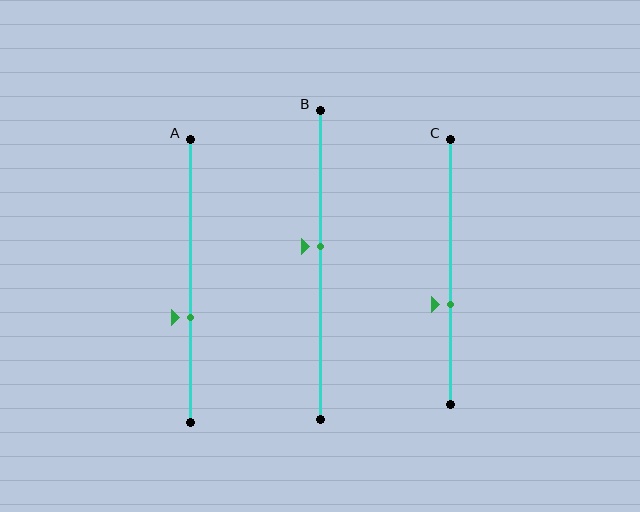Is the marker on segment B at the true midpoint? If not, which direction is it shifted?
No, the marker on segment B is shifted upward by about 6% of the segment length.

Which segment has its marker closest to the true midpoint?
Segment B has its marker closest to the true midpoint.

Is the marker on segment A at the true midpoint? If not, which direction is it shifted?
No, the marker on segment A is shifted downward by about 13% of the segment length.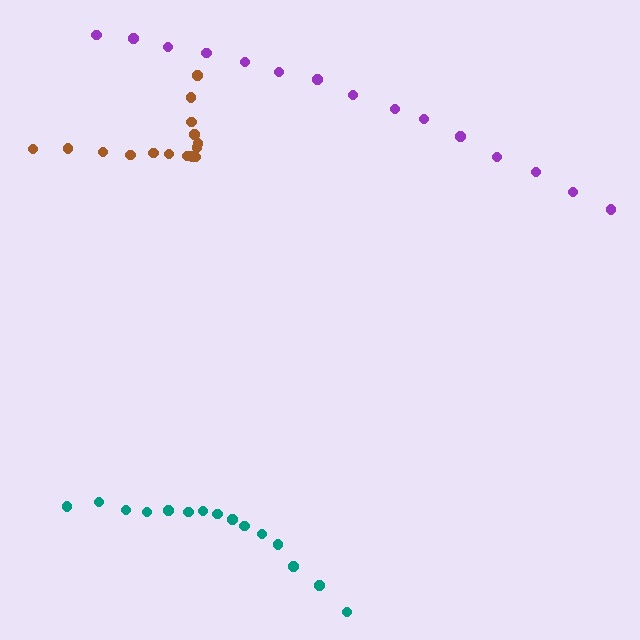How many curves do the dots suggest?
There are 3 distinct paths.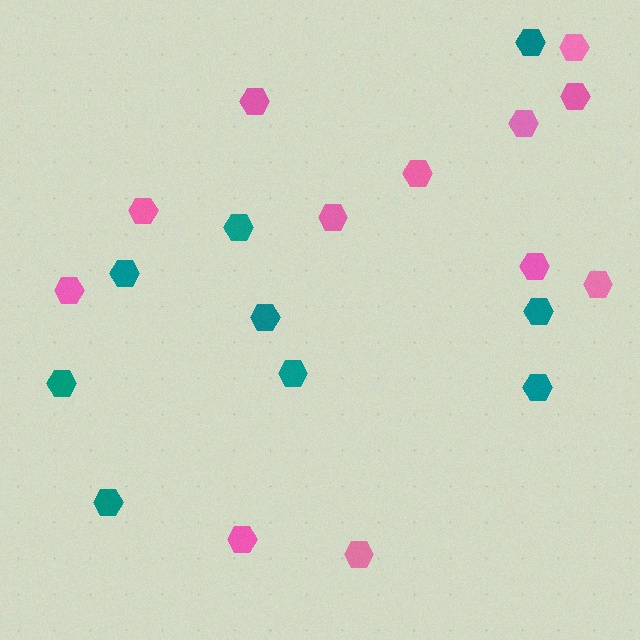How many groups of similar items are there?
There are 2 groups: one group of pink hexagons (12) and one group of teal hexagons (9).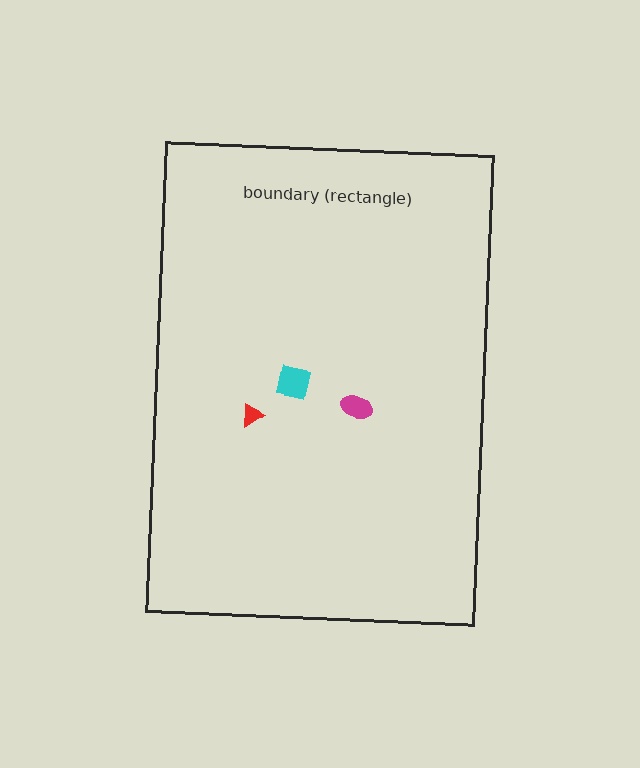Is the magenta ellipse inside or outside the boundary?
Inside.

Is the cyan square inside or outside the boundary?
Inside.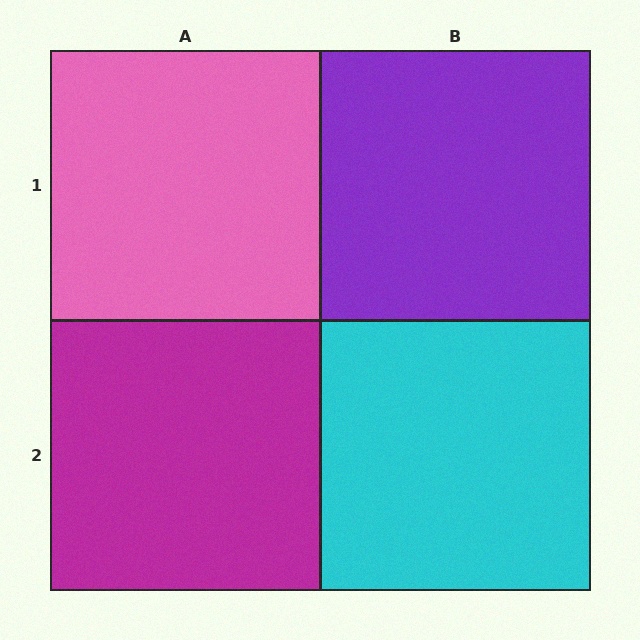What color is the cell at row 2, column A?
Magenta.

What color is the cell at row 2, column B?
Cyan.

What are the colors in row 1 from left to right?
Pink, purple.